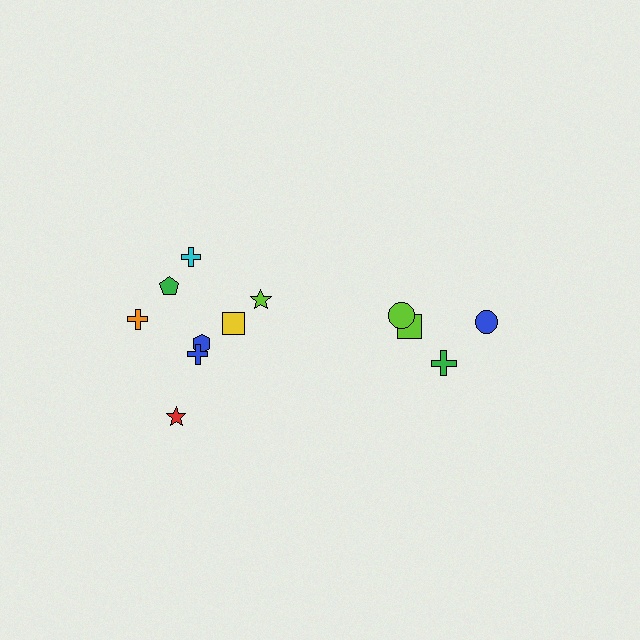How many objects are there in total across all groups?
There are 12 objects.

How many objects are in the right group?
There are 4 objects.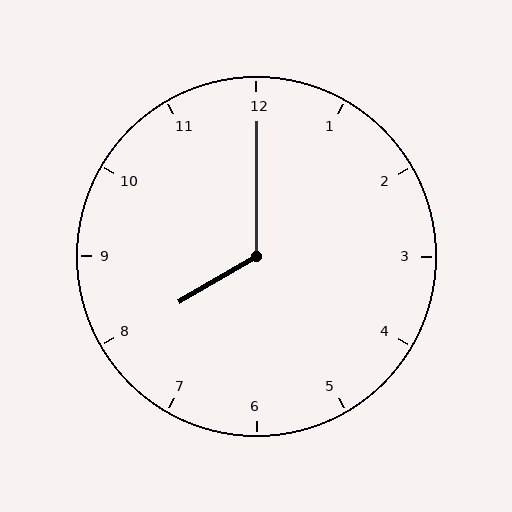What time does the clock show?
8:00.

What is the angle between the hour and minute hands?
Approximately 120 degrees.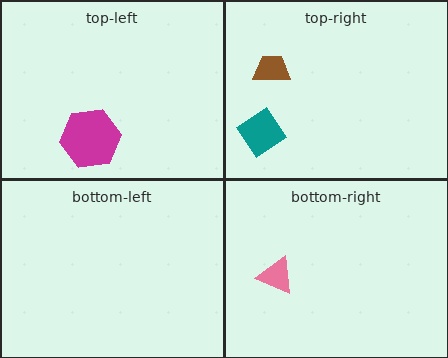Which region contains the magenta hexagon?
The top-left region.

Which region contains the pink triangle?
The bottom-right region.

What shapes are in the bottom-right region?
The pink triangle.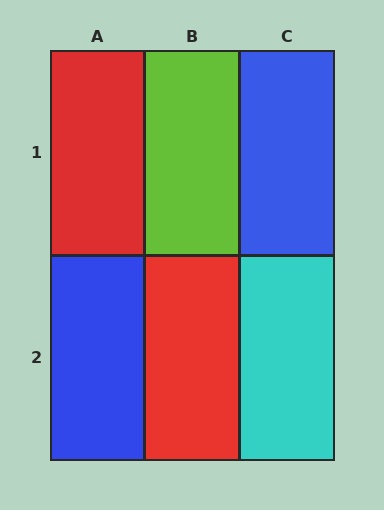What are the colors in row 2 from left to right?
Blue, red, cyan.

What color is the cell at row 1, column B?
Lime.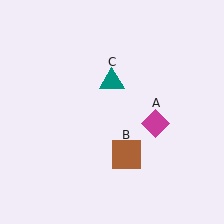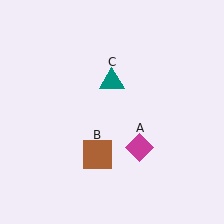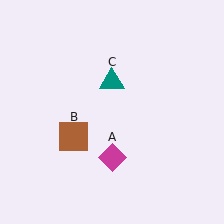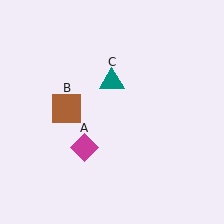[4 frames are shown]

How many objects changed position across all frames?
2 objects changed position: magenta diamond (object A), brown square (object B).